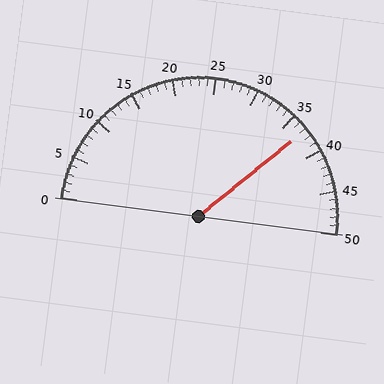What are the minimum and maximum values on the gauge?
The gauge ranges from 0 to 50.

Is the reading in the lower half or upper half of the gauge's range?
The reading is in the upper half of the range (0 to 50).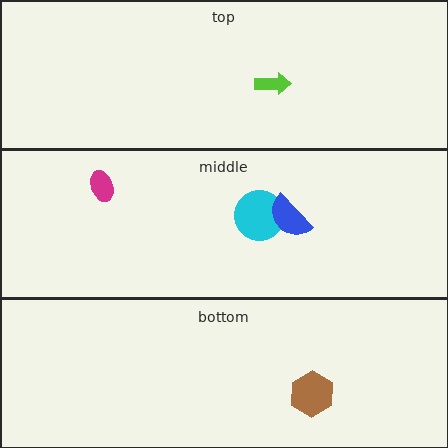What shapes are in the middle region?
The cyan circle, the magenta ellipse, the blue semicircle.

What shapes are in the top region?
The lime arrow.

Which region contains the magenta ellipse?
The middle region.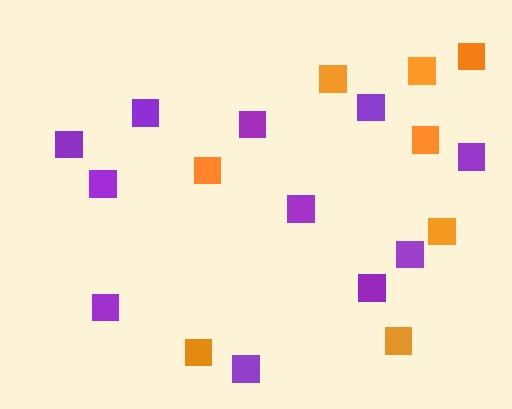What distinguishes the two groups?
There are 2 groups: one group of purple squares (11) and one group of orange squares (8).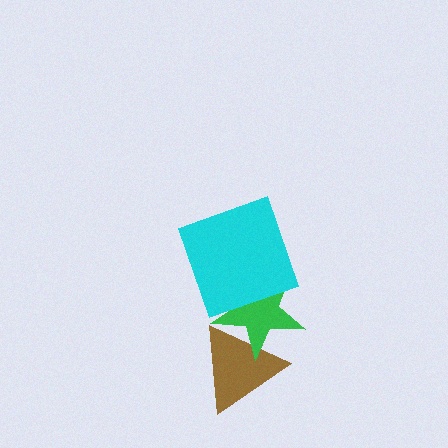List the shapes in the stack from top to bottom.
From top to bottom: the cyan square, the green star, the brown triangle.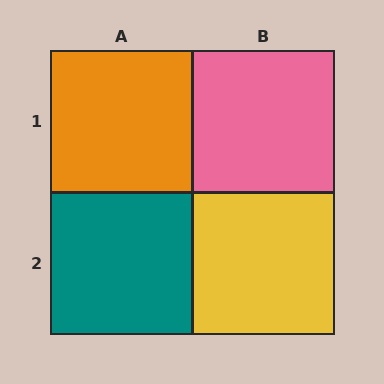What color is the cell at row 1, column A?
Orange.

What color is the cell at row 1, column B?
Pink.